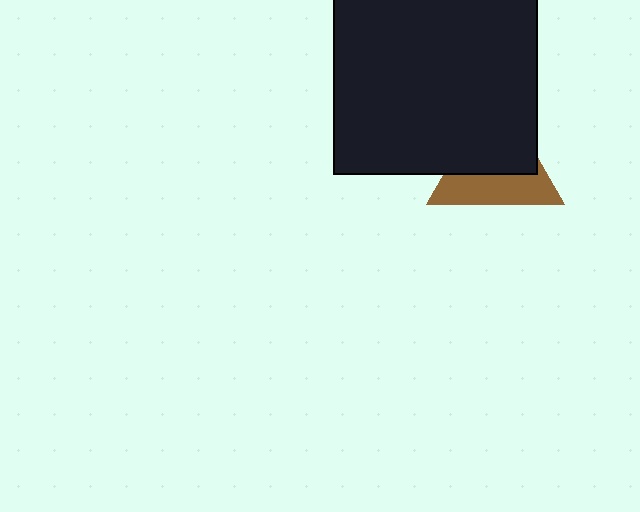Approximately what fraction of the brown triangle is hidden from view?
Roughly 56% of the brown triangle is hidden behind the black square.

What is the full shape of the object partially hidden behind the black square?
The partially hidden object is a brown triangle.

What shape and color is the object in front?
The object in front is a black square.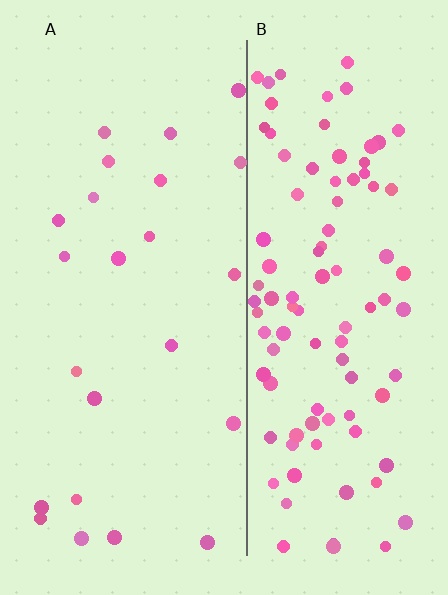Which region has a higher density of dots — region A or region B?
B (the right).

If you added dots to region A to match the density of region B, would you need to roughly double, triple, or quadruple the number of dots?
Approximately quadruple.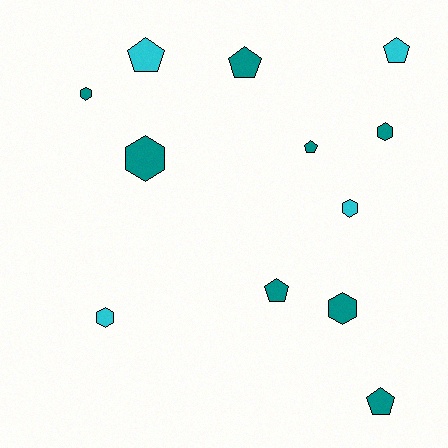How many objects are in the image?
There are 12 objects.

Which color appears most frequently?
Teal, with 8 objects.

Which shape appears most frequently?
Hexagon, with 6 objects.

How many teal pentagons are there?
There are 4 teal pentagons.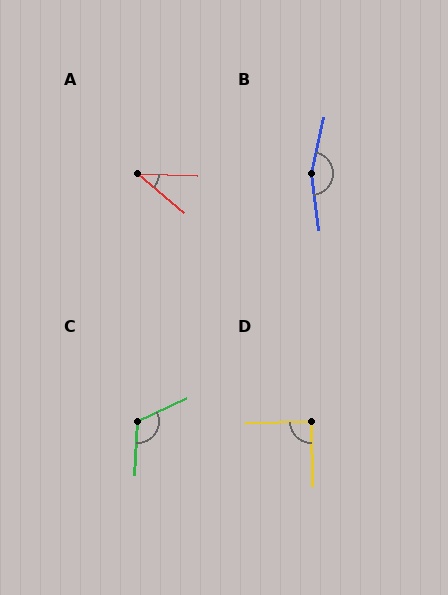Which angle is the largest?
B, at approximately 160 degrees.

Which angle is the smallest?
A, at approximately 38 degrees.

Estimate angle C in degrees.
Approximately 117 degrees.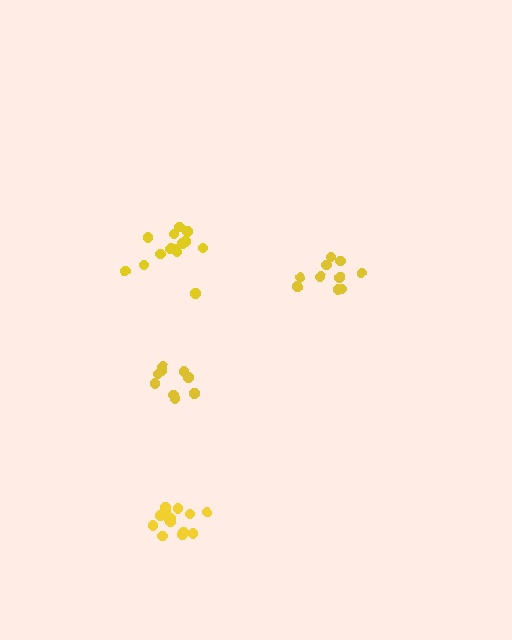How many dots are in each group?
Group 1: 15 dots, Group 2: 9 dots, Group 3: 14 dots, Group 4: 10 dots (48 total).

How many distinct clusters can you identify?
There are 4 distinct clusters.